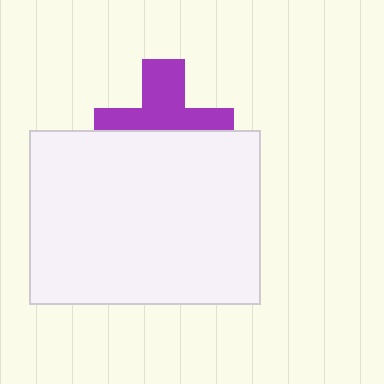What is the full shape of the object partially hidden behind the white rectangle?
The partially hidden object is a purple cross.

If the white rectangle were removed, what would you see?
You would see the complete purple cross.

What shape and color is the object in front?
The object in front is a white rectangle.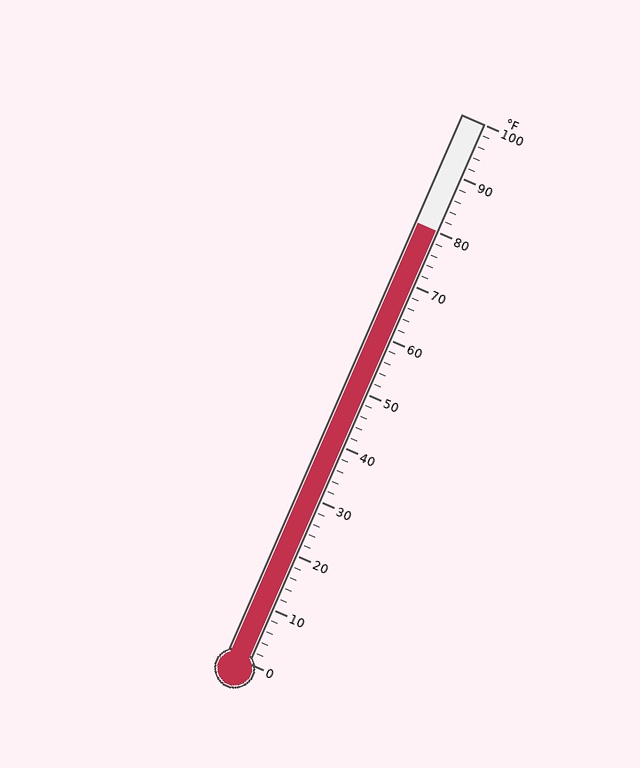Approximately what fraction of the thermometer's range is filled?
The thermometer is filled to approximately 80% of its range.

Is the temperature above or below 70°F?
The temperature is above 70°F.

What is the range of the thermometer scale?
The thermometer scale ranges from 0°F to 100°F.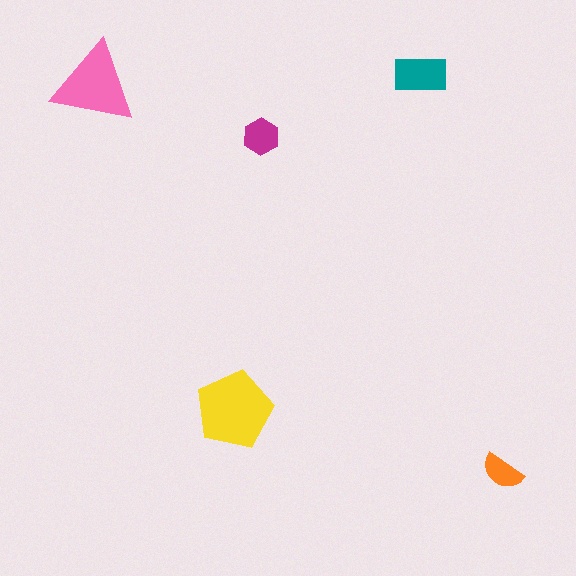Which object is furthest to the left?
The pink triangle is leftmost.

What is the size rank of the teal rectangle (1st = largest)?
3rd.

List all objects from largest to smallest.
The yellow pentagon, the pink triangle, the teal rectangle, the magenta hexagon, the orange semicircle.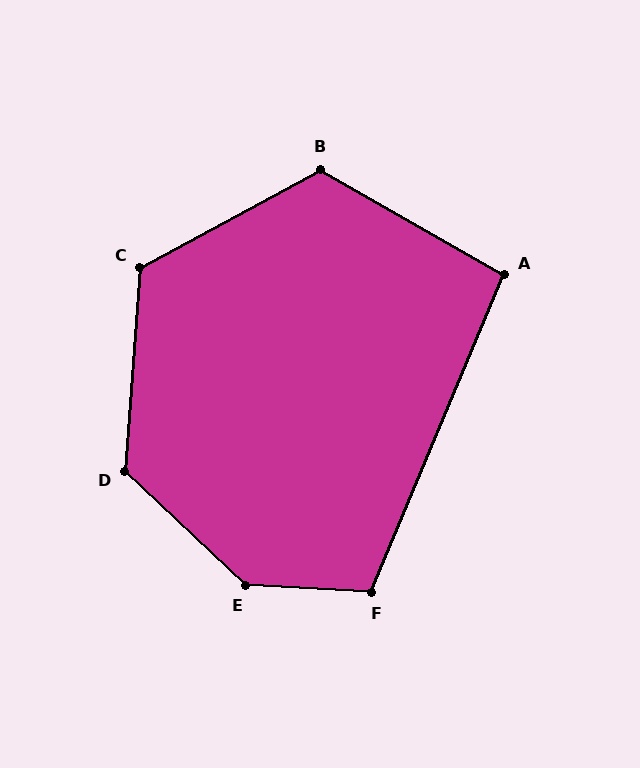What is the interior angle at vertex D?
Approximately 129 degrees (obtuse).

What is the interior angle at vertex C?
Approximately 123 degrees (obtuse).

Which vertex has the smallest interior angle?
A, at approximately 97 degrees.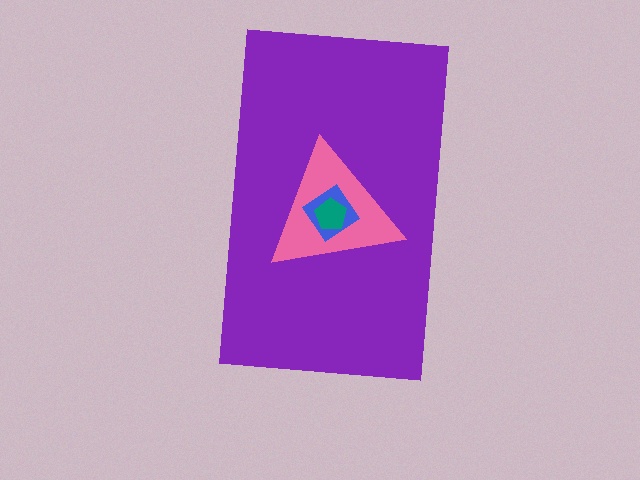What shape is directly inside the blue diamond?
The teal pentagon.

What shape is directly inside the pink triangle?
The blue diamond.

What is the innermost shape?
The teal pentagon.